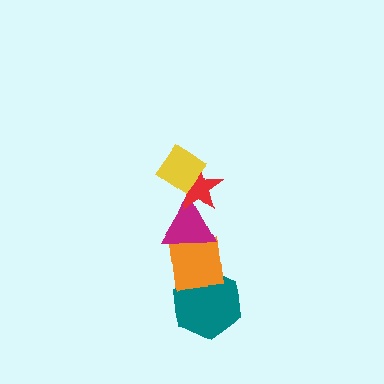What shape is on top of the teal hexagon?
The orange square is on top of the teal hexagon.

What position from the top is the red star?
The red star is 2nd from the top.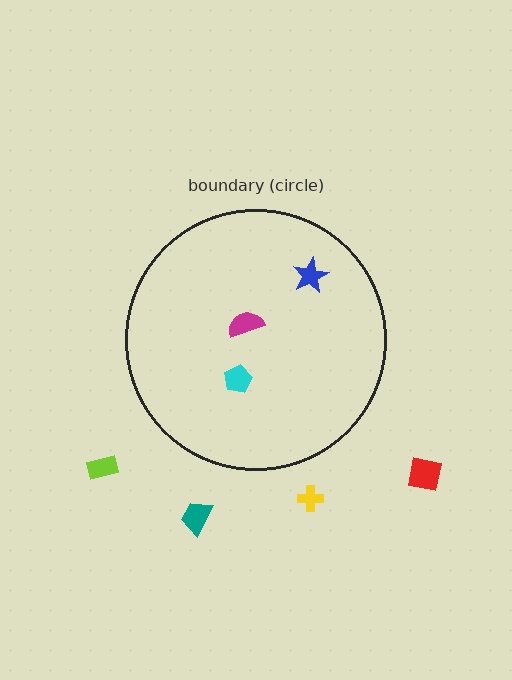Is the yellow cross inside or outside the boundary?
Outside.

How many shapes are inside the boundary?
3 inside, 4 outside.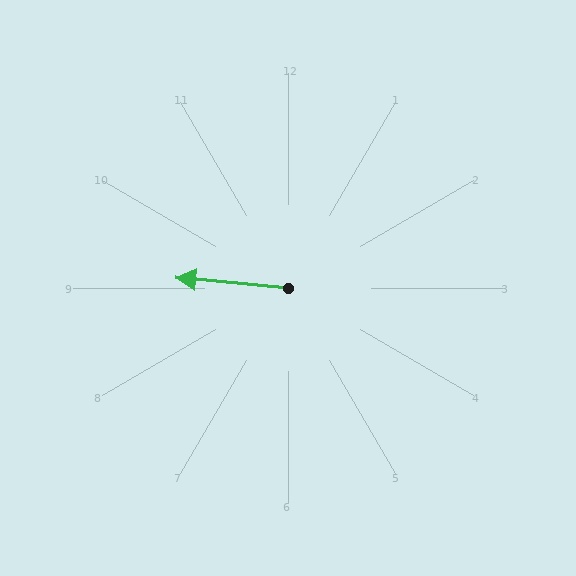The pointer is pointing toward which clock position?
Roughly 9 o'clock.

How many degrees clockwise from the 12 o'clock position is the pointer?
Approximately 275 degrees.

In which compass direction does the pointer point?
West.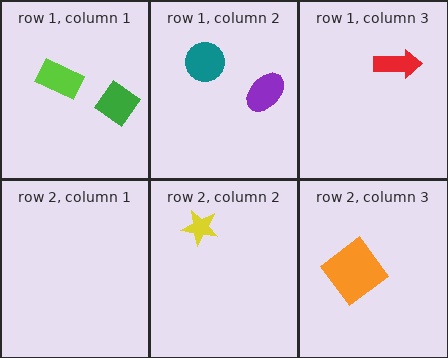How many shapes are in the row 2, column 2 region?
1.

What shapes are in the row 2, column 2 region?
The yellow star.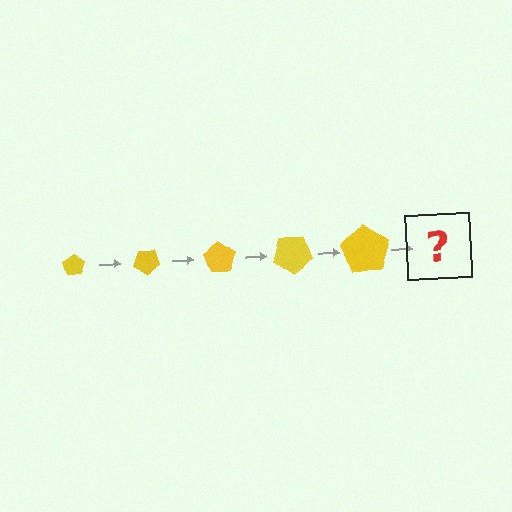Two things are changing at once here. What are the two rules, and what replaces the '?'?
The two rules are that the pentagon grows larger each step and it rotates 35 degrees each step. The '?' should be a pentagon, larger than the previous one and rotated 175 degrees from the start.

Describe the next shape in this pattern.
It should be a pentagon, larger than the previous one and rotated 175 degrees from the start.